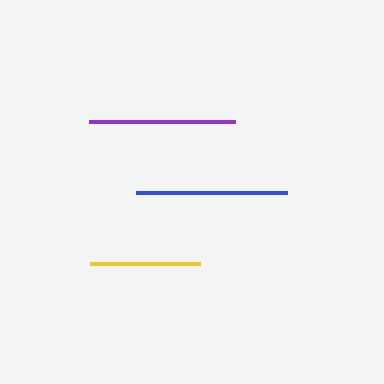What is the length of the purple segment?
The purple segment is approximately 147 pixels long.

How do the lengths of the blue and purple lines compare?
The blue and purple lines are approximately the same length.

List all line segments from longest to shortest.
From longest to shortest: blue, purple, yellow.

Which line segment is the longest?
The blue line is the longest at approximately 152 pixels.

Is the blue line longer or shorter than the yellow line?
The blue line is longer than the yellow line.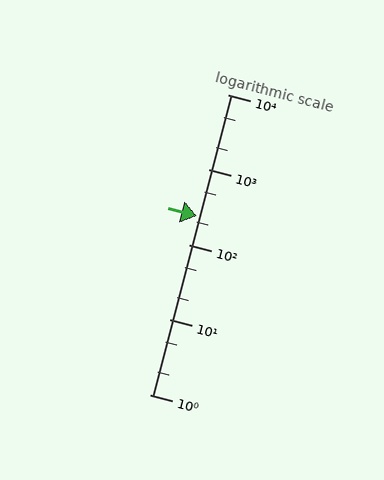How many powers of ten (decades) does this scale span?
The scale spans 4 decades, from 1 to 10000.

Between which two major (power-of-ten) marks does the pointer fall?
The pointer is between 100 and 1000.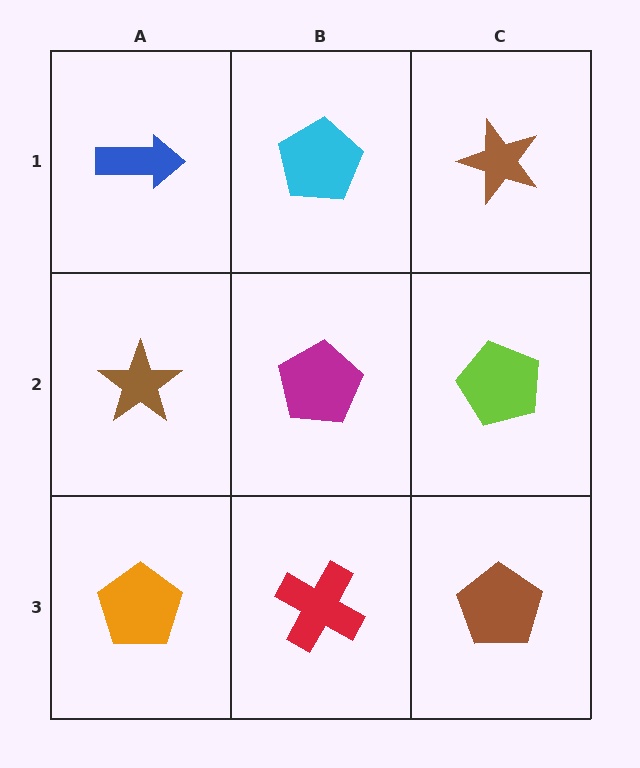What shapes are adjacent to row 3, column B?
A magenta pentagon (row 2, column B), an orange pentagon (row 3, column A), a brown pentagon (row 3, column C).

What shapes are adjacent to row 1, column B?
A magenta pentagon (row 2, column B), a blue arrow (row 1, column A), a brown star (row 1, column C).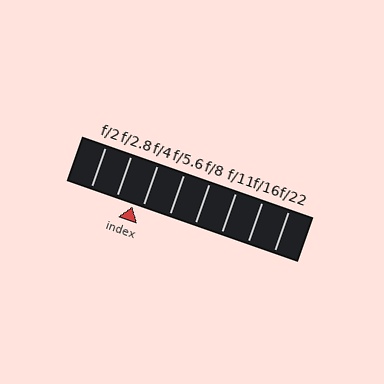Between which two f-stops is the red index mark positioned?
The index mark is between f/2.8 and f/4.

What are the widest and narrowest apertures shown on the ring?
The widest aperture shown is f/2 and the narrowest is f/22.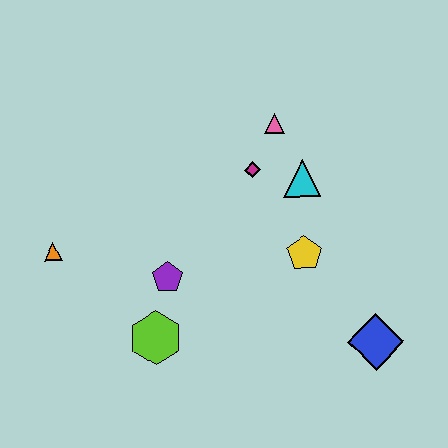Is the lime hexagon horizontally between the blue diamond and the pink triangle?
No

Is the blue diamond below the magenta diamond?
Yes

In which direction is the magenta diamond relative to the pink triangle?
The magenta diamond is below the pink triangle.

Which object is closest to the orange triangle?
The purple pentagon is closest to the orange triangle.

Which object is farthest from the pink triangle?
The orange triangle is farthest from the pink triangle.